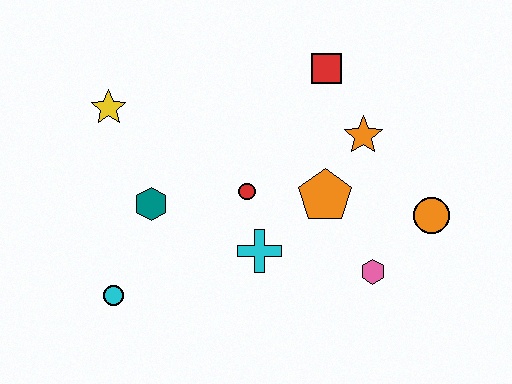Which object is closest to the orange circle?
The pink hexagon is closest to the orange circle.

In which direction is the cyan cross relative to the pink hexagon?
The cyan cross is to the left of the pink hexagon.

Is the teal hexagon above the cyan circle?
Yes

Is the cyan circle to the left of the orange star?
Yes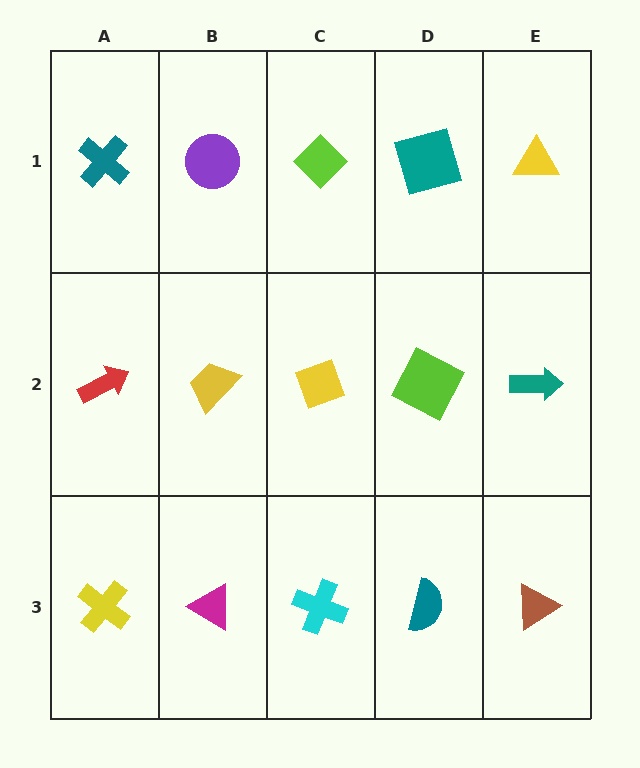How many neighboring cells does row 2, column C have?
4.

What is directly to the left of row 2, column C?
A yellow trapezoid.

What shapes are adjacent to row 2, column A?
A teal cross (row 1, column A), a yellow cross (row 3, column A), a yellow trapezoid (row 2, column B).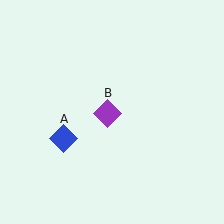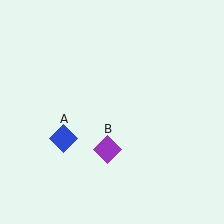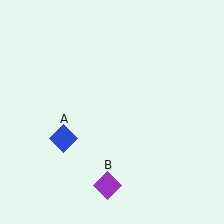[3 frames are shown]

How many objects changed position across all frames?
1 object changed position: purple diamond (object B).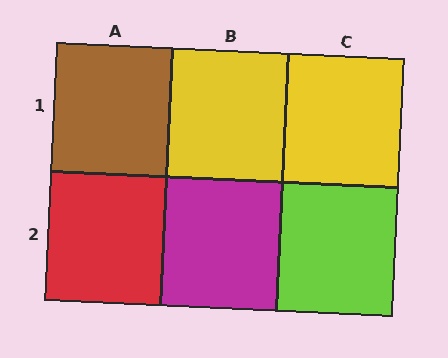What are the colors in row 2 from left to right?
Red, magenta, lime.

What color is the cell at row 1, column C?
Yellow.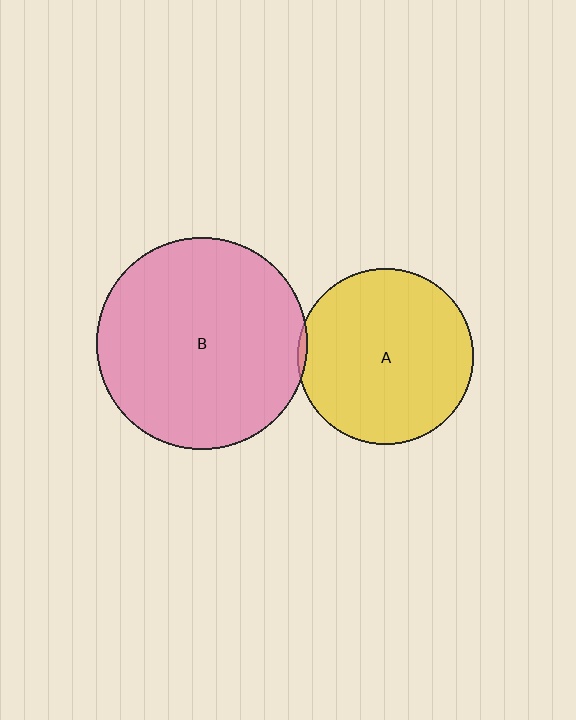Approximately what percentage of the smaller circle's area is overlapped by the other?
Approximately 5%.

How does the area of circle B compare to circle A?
Approximately 1.4 times.